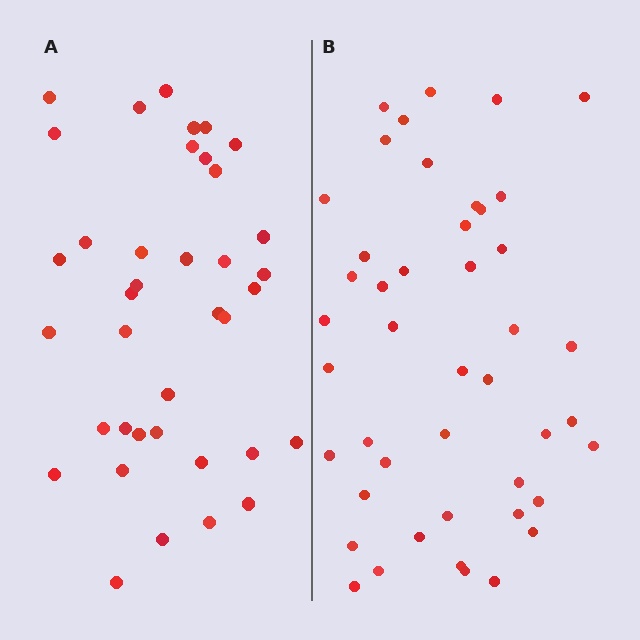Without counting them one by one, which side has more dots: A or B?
Region B (the right region) has more dots.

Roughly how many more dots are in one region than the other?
Region B has roughly 8 or so more dots than region A.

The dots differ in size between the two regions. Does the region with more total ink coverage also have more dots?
No. Region A has more total ink coverage because its dots are larger, but region B actually contains more individual dots. Total area can be misleading — the number of items is what matters here.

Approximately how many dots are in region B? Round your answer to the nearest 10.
About 40 dots. (The exact count is 45, which rounds to 40.)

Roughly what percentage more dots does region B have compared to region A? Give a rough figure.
About 20% more.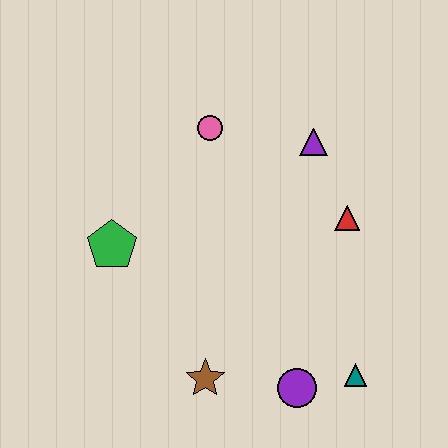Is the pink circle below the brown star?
No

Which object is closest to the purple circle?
The teal triangle is closest to the purple circle.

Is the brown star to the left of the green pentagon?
No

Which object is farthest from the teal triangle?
The pink circle is farthest from the teal triangle.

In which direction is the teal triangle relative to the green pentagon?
The teal triangle is to the right of the green pentagon.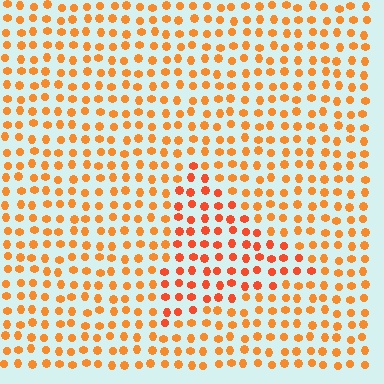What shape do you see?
I see a triangle.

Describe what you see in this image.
The image is filled with small orange elements in a uniform arrangement. A triangle-shaped region is visible where the elements are tinted to a slightly different hue, forming a subtle color boundary.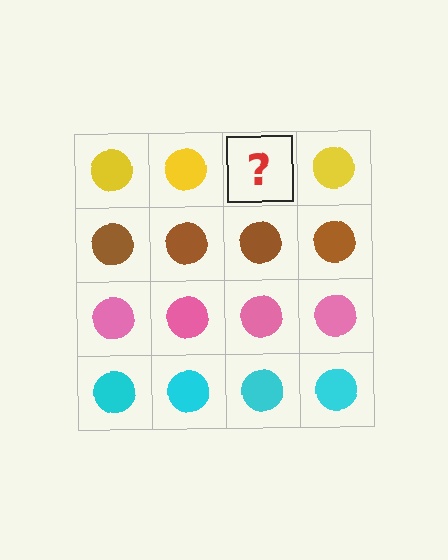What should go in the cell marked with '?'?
The missing cell should contain a yellow circle.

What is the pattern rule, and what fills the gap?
The rule is that each row has a consistent color. The gap should be filled with a yellow circle.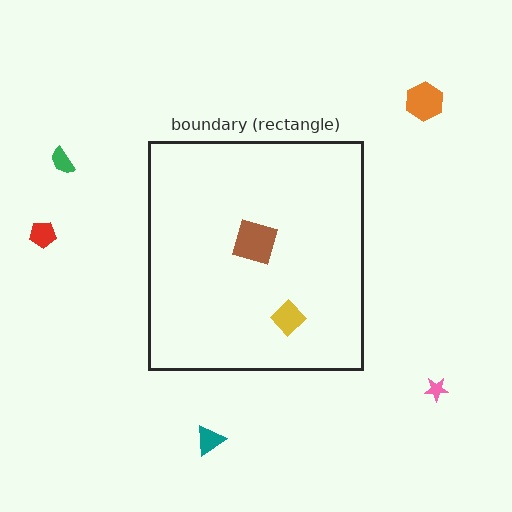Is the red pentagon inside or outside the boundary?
Outside.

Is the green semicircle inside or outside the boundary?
Outside.